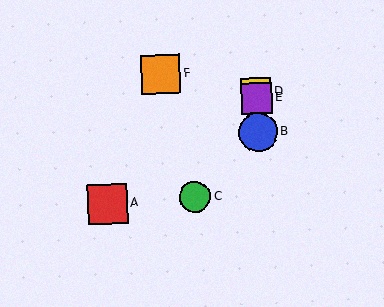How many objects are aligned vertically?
3 objects (B, D, E) are aligned vertically.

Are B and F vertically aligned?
No, B is at x≈258 and F is at x≈161.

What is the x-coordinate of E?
Object E is at x≈257.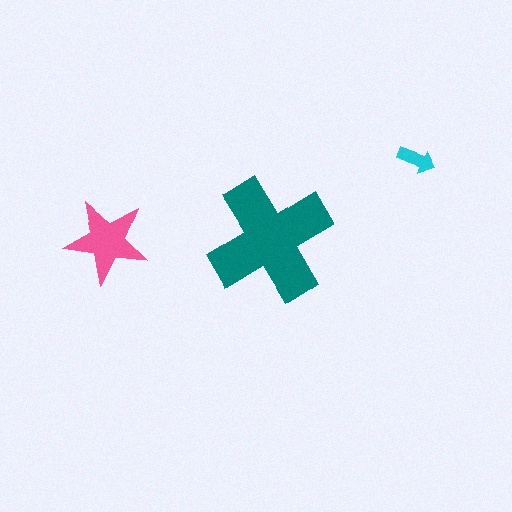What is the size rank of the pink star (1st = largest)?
2nd.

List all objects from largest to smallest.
The teal cross, the pink star, the cyan arrow.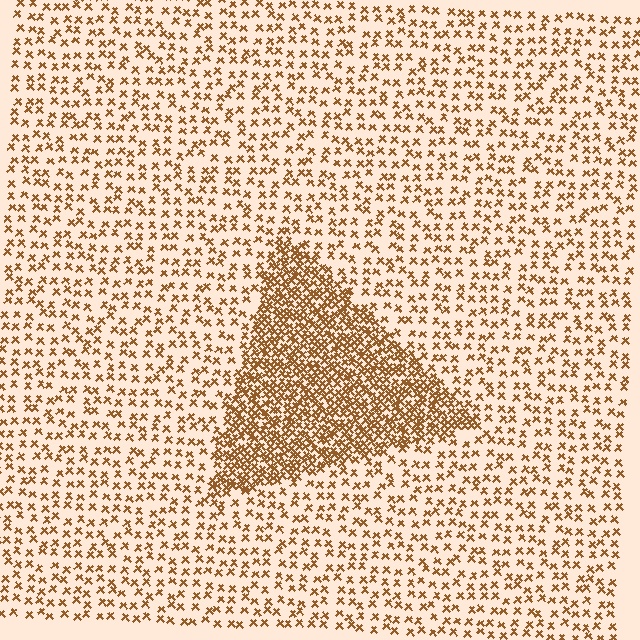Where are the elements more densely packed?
The elements are more densely packed inside the triangle boundary.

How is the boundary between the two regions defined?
The boundary is defined by a change in element density (approximately 2.8x ratio). All elements are the same color, size, and shape.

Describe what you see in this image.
The image contains small brown elements arranged at two different densities. A triangle-shaped region is visible where the elements are more densely packed than the surrounding area.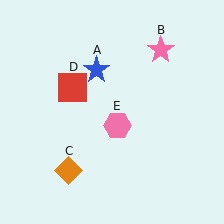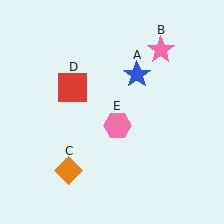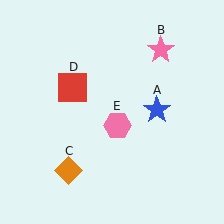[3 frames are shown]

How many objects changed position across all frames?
1 object changed position: blue star (object A).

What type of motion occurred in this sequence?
The blue star (object A) rotated clockwise around the center of the scene.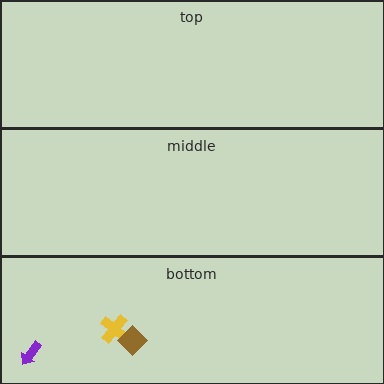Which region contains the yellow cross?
The bottom region.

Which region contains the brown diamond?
The bottom region.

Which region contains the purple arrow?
The bottom region.